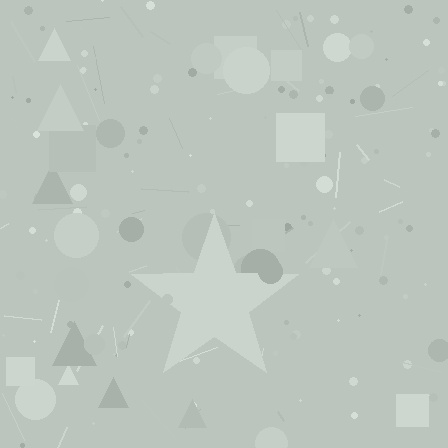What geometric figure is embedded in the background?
A star is embedded in the background.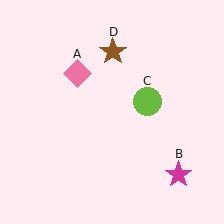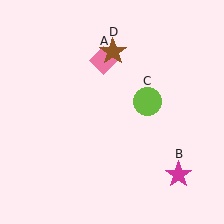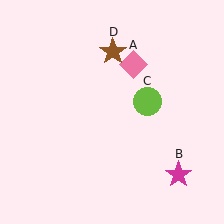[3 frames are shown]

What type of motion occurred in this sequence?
The pink diamond (object A) rotated clockwise around the center of the scene.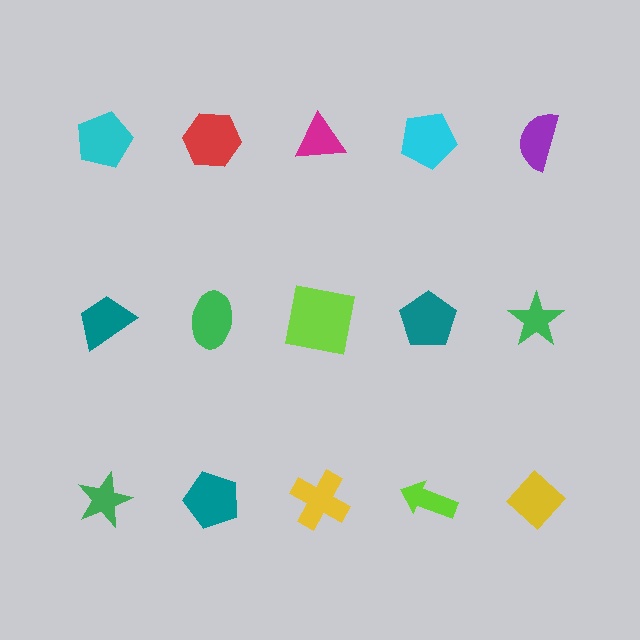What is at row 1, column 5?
A purple semicircle.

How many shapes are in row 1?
5 shapes.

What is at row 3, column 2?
A teal pentagon.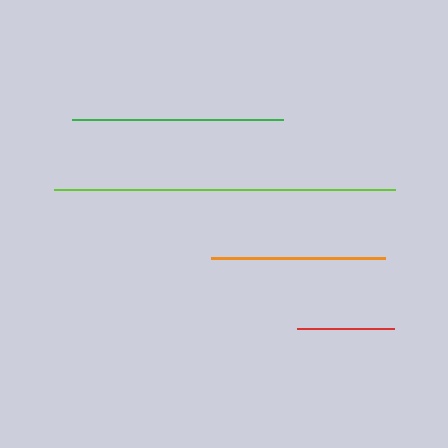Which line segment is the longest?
The lime line is the longest at approximately 341 pixels.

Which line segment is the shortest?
The red line is the shortest at approximately 97 pixels.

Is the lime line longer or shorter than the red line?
The lime line is longer than the red line.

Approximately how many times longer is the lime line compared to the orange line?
The lime line is approximately 2.0 times the length of the orange line.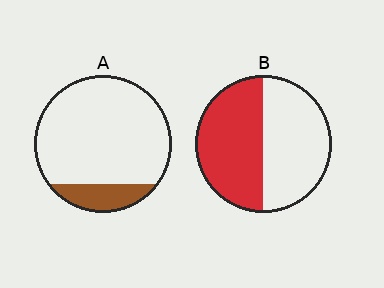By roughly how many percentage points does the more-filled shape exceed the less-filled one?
By roughly 35 percentage points (B over A).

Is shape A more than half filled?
No.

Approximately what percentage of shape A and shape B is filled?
A is approximately 15% and B is approximately 50%.